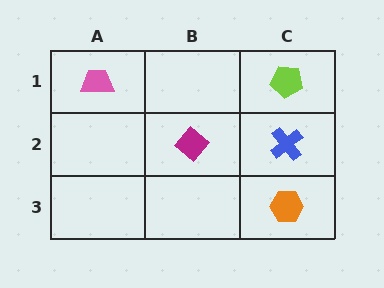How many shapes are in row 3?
1 shape.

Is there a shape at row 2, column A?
No, that cell is empty.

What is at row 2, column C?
A blue cross.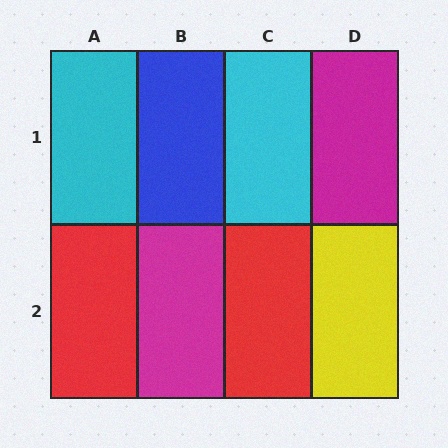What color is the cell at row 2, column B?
Magenta.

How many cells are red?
2 cells are red.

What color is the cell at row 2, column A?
Red.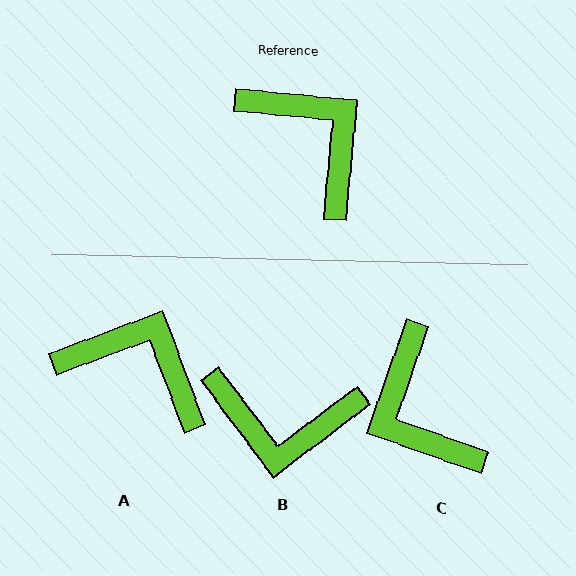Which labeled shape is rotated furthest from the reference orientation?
C, about 166 degrees away.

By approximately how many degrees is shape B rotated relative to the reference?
Approximately 138 degrees clockwise.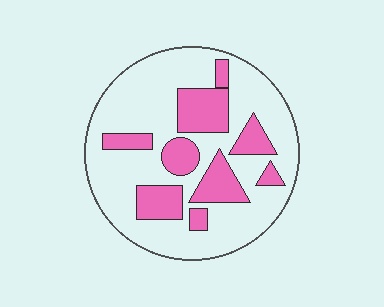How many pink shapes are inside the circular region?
9.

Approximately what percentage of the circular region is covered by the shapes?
Approximately 30%.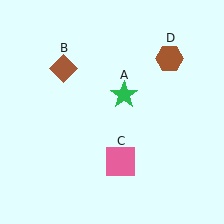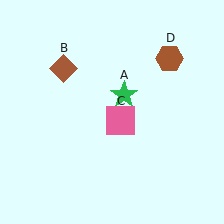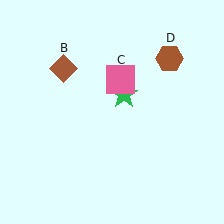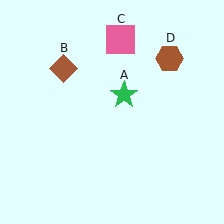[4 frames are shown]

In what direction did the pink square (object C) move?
The pink square (object C) moved up.